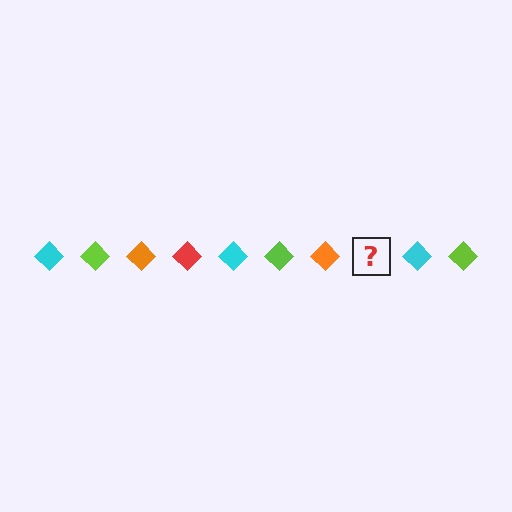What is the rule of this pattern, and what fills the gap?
The rule is that the pattern cycles through cyan, lime, orange, red diamonds. The gap should be filled with a red diamond.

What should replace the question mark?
The question mark should be replaced with a red diamond.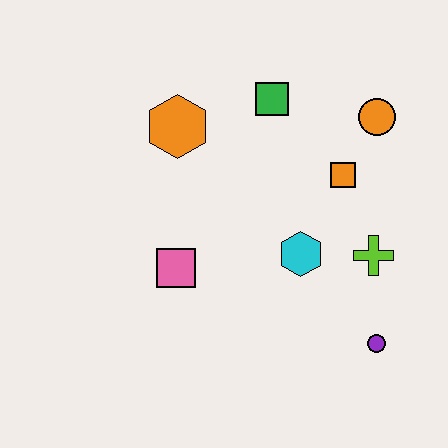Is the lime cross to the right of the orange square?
Yes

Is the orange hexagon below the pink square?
No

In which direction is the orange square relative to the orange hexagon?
The orange square is to the right of the orange hexagon.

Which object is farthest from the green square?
The purple circle is farthest from the green square.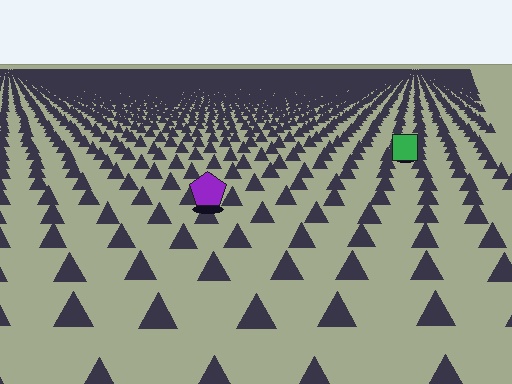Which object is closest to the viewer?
The purple pentagon is closest. The texture marks near it are larger and more spread out.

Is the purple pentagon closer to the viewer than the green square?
Yes. The purple pentagon is closer — you can tell from the texture gradient: the ground texture is coarser near it.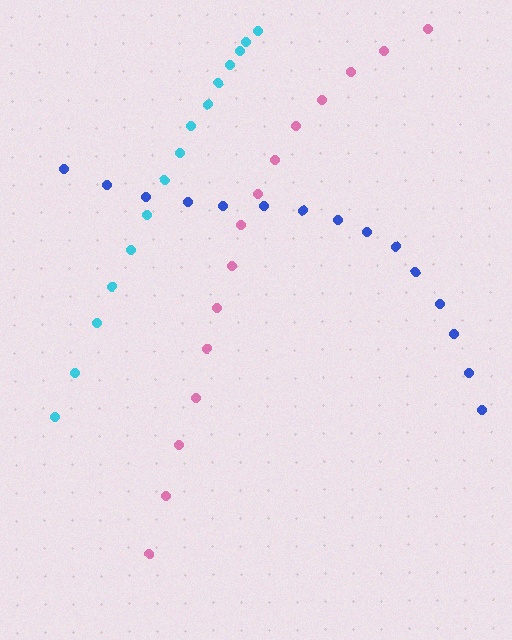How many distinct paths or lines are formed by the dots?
There are 3 distinct paths.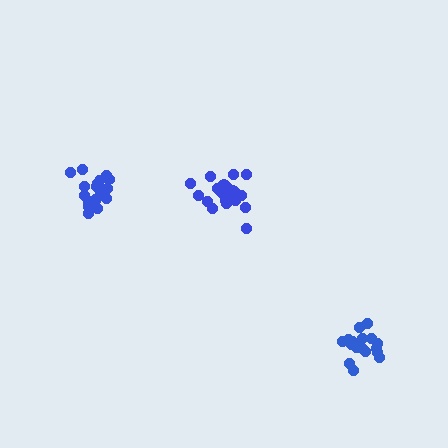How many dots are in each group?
Group 1: 21 dots, Group 2: 21 dots, Group 3: 18 dots (60 total).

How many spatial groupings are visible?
There are 3 spatial groupings.